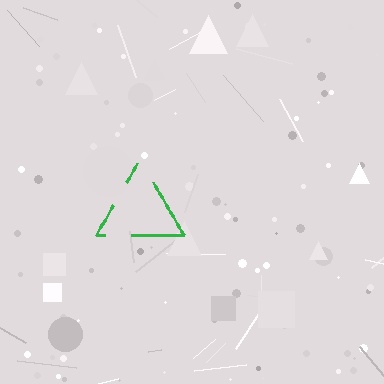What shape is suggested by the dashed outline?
The dashed outline suggests a triangle.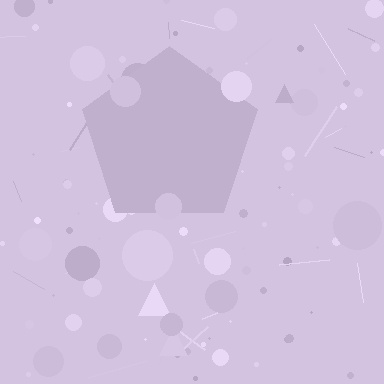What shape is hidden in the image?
A pentagon is hidden in the image.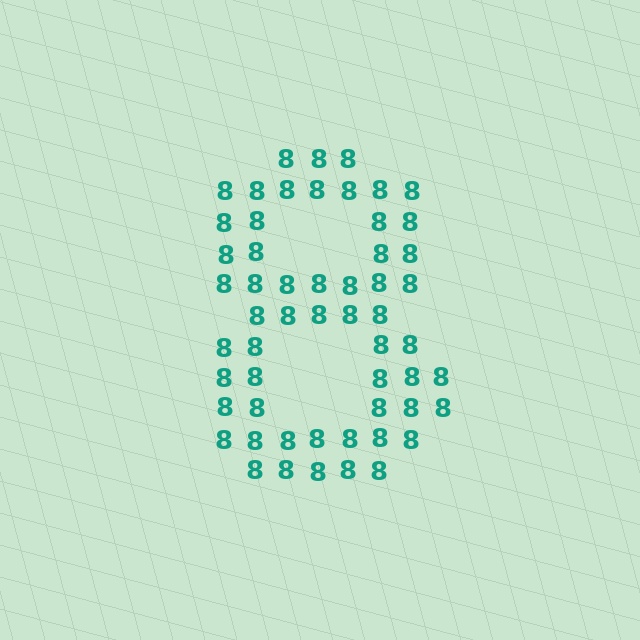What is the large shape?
The large shape is the digit 8.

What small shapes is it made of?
It is made of small digit 8's.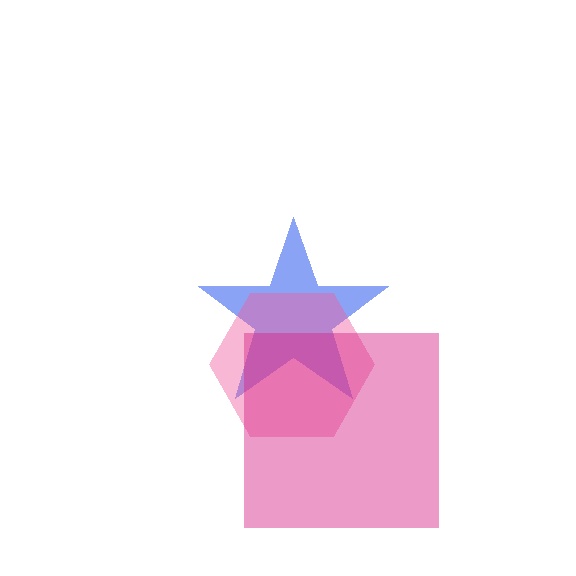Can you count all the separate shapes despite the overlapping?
Yes, there are 3 separate shapes.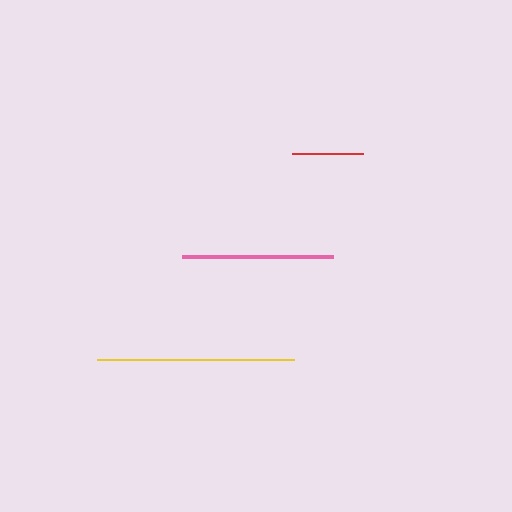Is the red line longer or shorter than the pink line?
The pink line is longer than the red line.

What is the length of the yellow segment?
The yellow segment is approximately 197 pixels long.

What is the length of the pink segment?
The pink segment is approximately 151 pixels long.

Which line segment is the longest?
The yellow line is the longest at approximately 197 pixels.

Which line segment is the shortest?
The red line is the shortest at approximately 71 pixels.